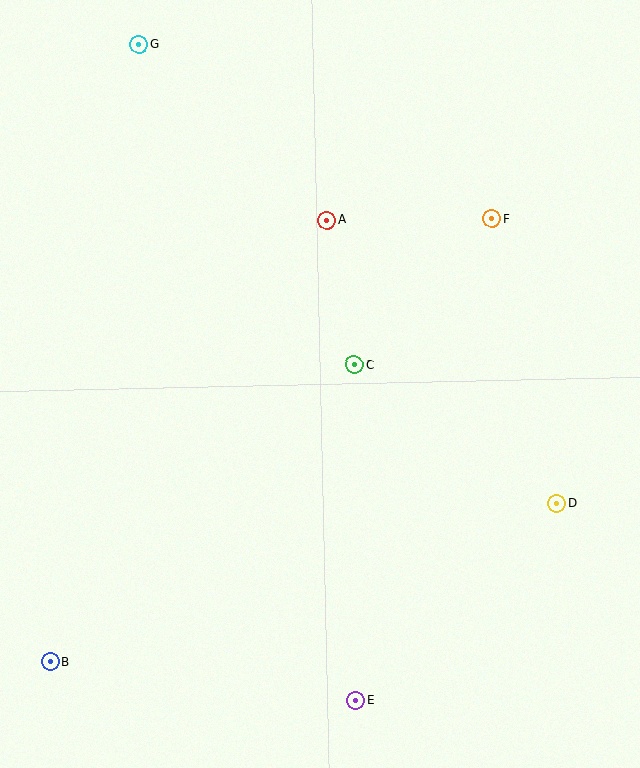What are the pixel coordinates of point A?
Point A is at (327, 220).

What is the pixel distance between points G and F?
The distance between G and F is 394 pixels.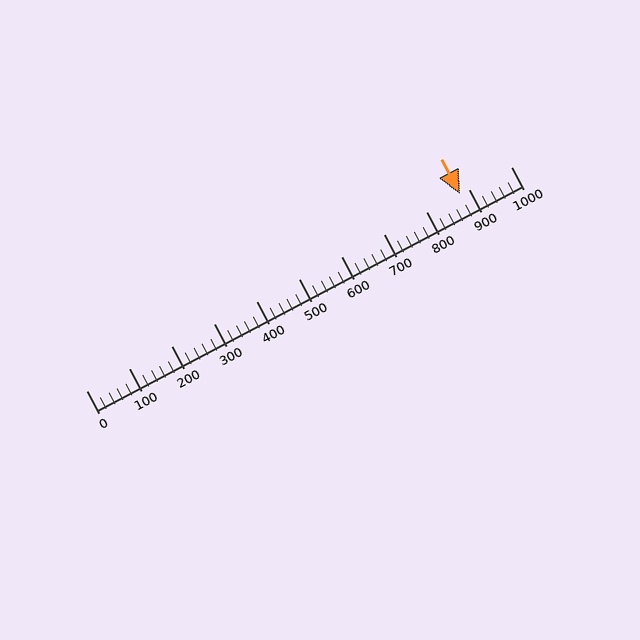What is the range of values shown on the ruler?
The ruler shows values from 0 to 1000.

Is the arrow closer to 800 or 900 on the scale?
The arrow is closer to 900.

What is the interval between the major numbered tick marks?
The major tick marks are spaced 100 units apart.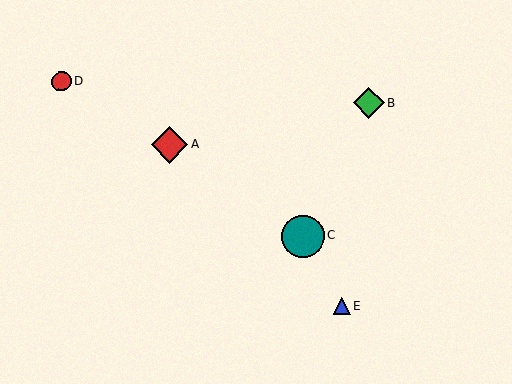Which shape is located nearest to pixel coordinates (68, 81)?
The red circle (labeled D) at (62, 82) is nearest to that location.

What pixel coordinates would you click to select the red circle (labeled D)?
Click at (62, 82) to select the red circle D.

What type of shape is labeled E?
Shape E is a blue triangle.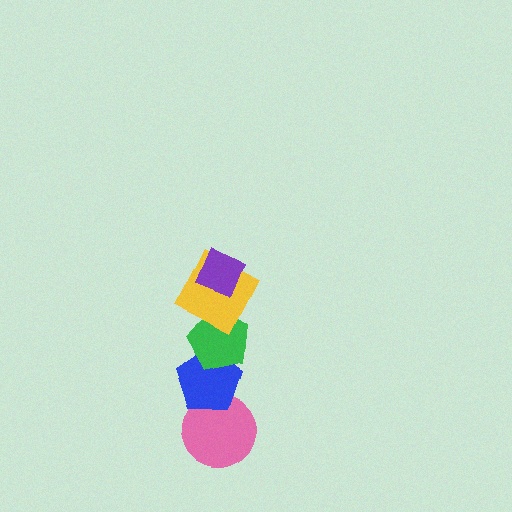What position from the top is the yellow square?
The yellow square is 2nd from the top.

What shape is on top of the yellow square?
The purple diamond is on top of the yellow square.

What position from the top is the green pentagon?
The green pentagon is 3rd from the top.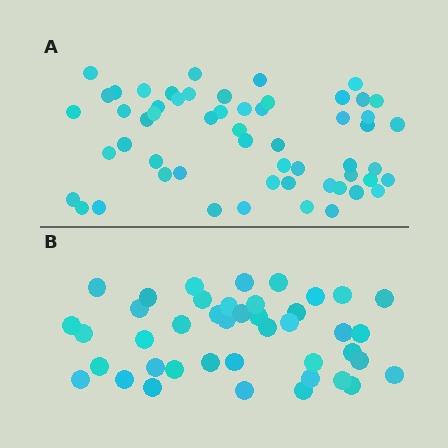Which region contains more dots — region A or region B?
Region A (the top region) has more dots.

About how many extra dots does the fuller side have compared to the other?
Region A has approximately 15 more dots than region B.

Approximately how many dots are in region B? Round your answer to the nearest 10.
About 40 dots. (The exact count is 42, which rounds to 40.)